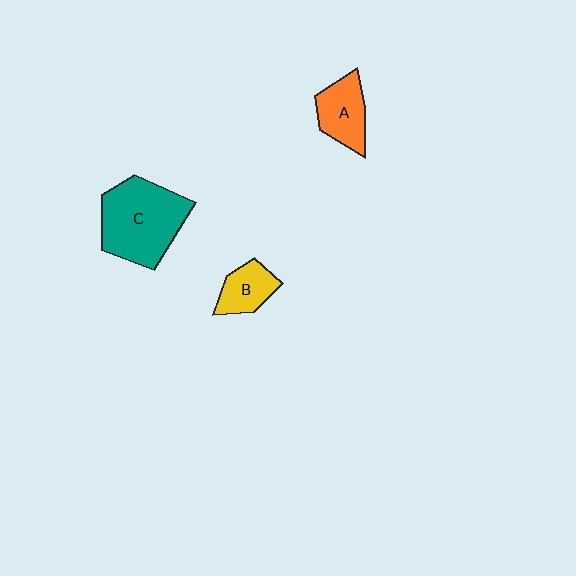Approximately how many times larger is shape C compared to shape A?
Approximately 2.0 times.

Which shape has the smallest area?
Shape B (yellow).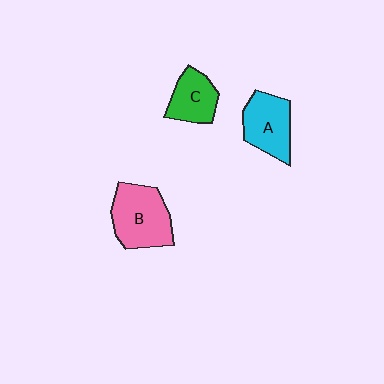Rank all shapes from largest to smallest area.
From largest to smallest: B (pink), A (cyan), C (green).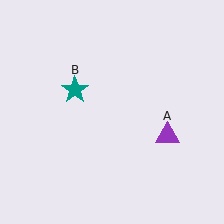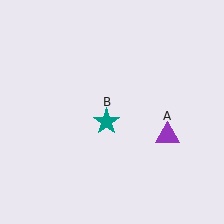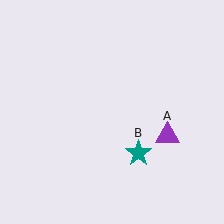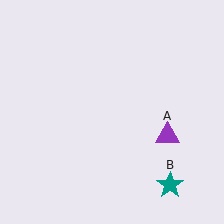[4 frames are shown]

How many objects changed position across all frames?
1 object changed position: teal star (object B).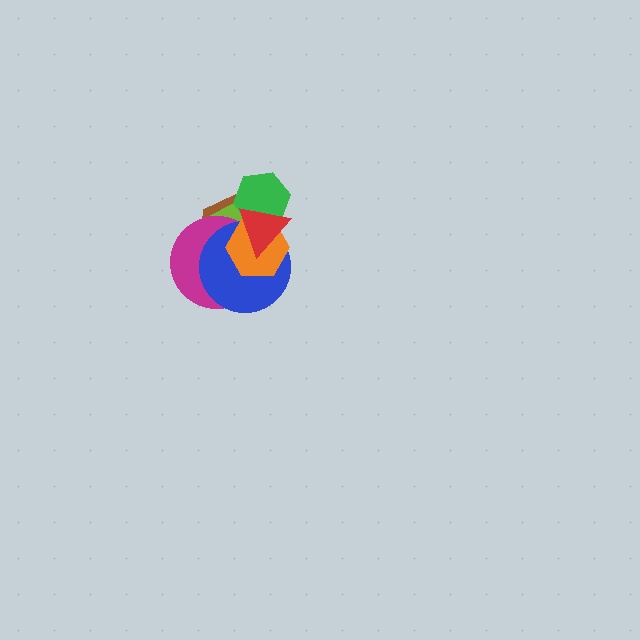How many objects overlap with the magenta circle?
5 objects overlap with the magenta circle.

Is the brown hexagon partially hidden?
Yes, it is partially covered by another shape.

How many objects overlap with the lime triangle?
6 objects overlap with the lime triangle.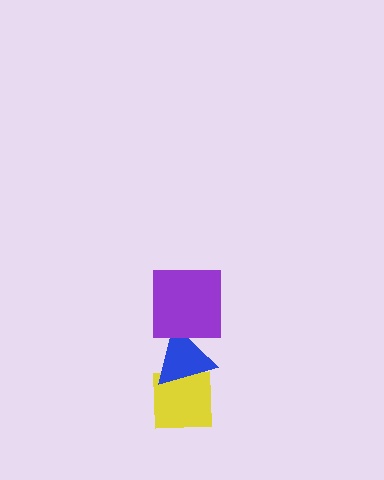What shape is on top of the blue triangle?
The purple square is on top of the blue triangle.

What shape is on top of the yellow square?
The blue triangle is on top of the yellow square.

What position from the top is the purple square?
The purple square is 1st from the top.